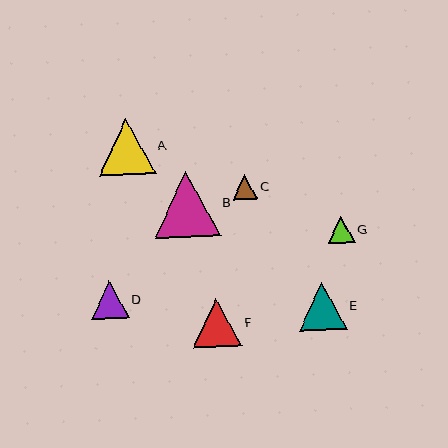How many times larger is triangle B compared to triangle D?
Triangle B is approximately 1.7 times the size of triangle D.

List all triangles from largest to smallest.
From largest to smallest: B, A, F, E, D, G, C.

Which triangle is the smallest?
Triangle C is the smallest with a size of approximately 24 pixels.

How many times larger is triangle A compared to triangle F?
Triangle A is approximately 1.2 times the size of triangle F.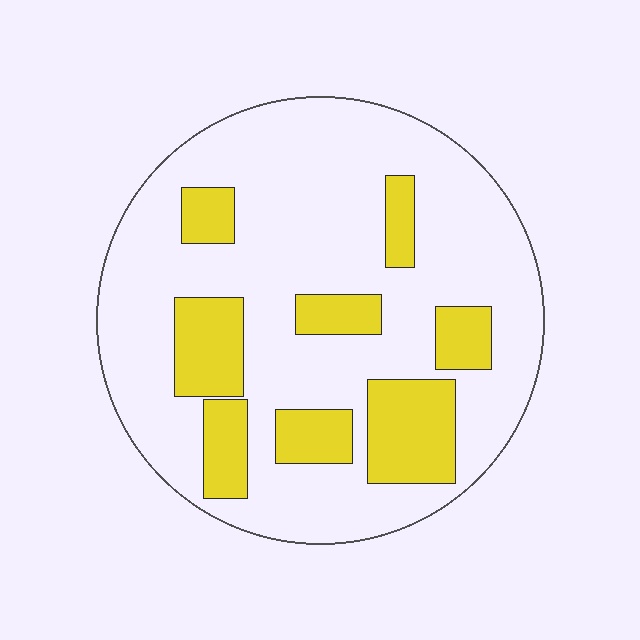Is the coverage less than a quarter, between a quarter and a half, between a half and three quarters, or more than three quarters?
Less than a quarter.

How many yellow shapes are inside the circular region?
8.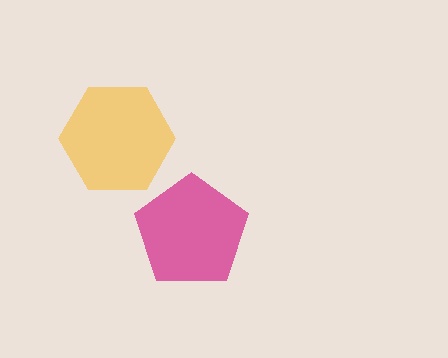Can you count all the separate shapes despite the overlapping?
Yes, there are 2 separate shapes.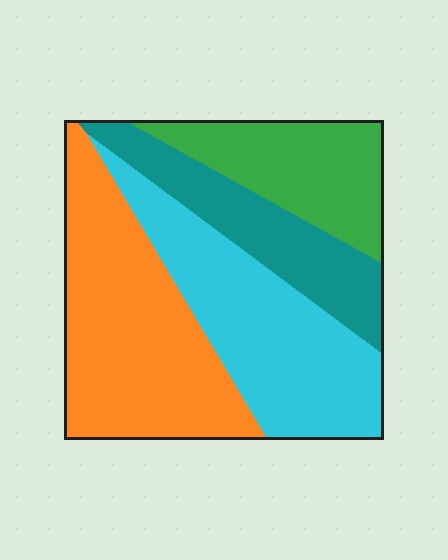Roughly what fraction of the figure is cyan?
Cyan takes up about one third (1/3) of the figure.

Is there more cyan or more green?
Cyan.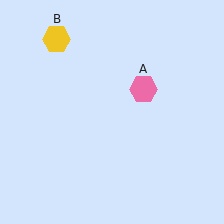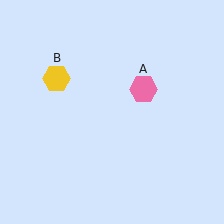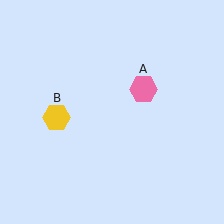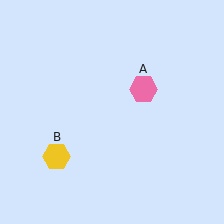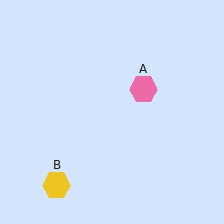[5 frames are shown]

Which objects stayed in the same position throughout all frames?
Pink hexagon (object A) remained stationary.